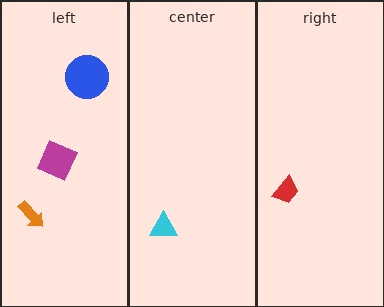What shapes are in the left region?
The blue circle, the magenta square, the orange arrow.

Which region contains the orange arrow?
The left region.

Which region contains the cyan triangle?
The center region.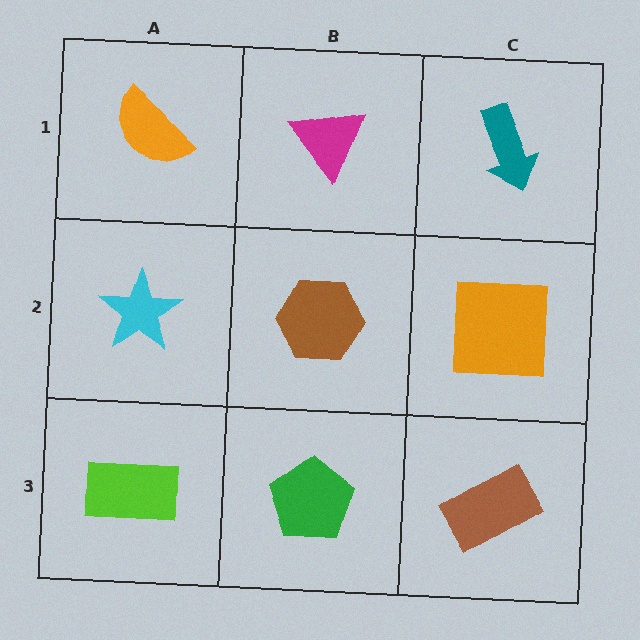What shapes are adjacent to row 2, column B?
A magenta triangle (row 1, column B), a green pentagon (row 3, column B), a cyan star (row 2, column A), an orange square (row 2, column C).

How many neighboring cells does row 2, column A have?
3.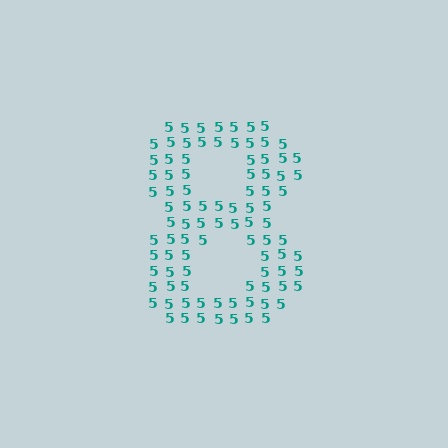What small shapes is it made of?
It is made of small digit 5's.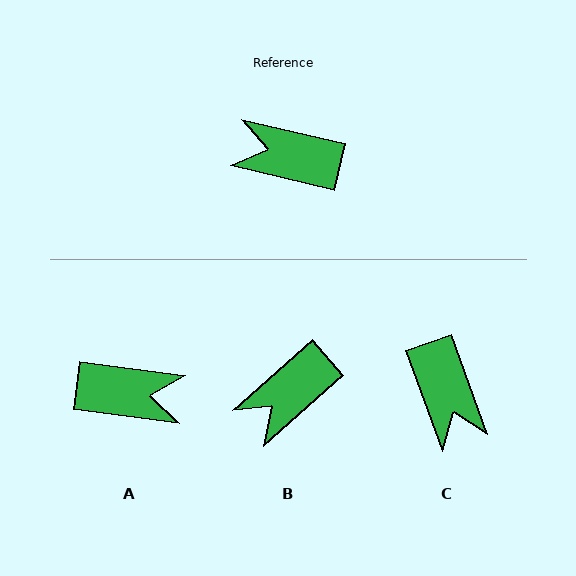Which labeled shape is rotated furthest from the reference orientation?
A, about 174 degrees away.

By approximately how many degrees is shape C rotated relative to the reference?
Approximately 123 degrees counter-clockwise.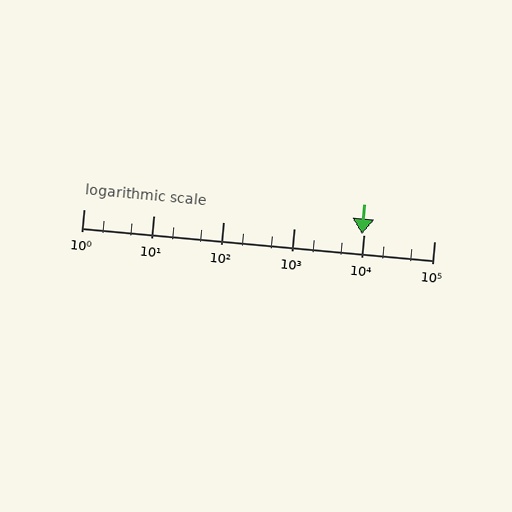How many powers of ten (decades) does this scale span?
The scale spans 5 decades, from 1 to 100000.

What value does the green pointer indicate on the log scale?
The pointer indicates approximately 9200.